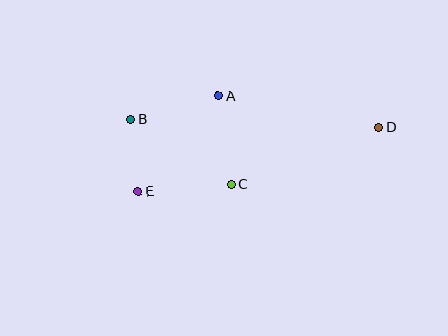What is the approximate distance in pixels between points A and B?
The distance between A and B is approximately 90 pixels.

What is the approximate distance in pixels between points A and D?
The distance between A and D is approximately 163 pixels.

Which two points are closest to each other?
Points B and E are closest to each other.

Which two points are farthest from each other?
Points D and E are farthest from each other.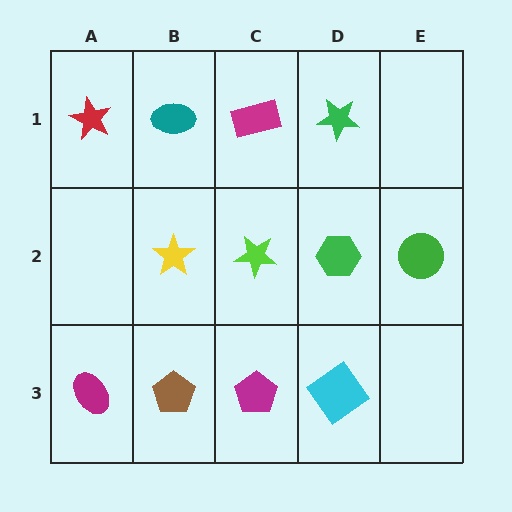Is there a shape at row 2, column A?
No, that cell is empty.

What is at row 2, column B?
A yellow star.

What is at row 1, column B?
A teal ellipse.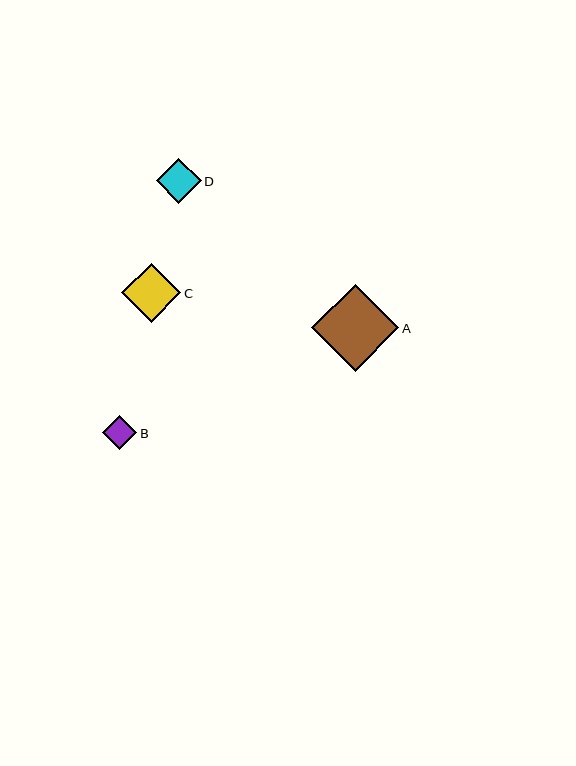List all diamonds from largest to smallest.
From largest to smallest: A, C, D, B.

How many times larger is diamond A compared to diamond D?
Diamond A is approximately 1.9 times the size of diamond D.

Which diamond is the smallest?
Diamond B is the smallest with a size of approximately 34 pixels.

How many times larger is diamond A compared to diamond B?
Diamond A is approximately 2.5 times the size of diamond B.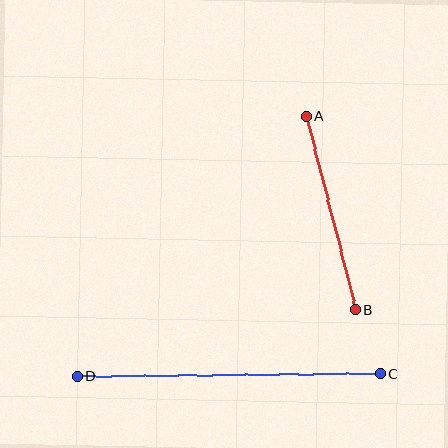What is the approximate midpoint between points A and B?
The midpoint is at approximately (331, 213) pixels.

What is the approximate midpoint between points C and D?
The midpoint is at approximately (229, 375) pixels.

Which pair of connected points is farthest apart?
Points C and D are farthest apart.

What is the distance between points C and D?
The distance is approximately 303 pixels.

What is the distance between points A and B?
The distance is approximately 199 pixels.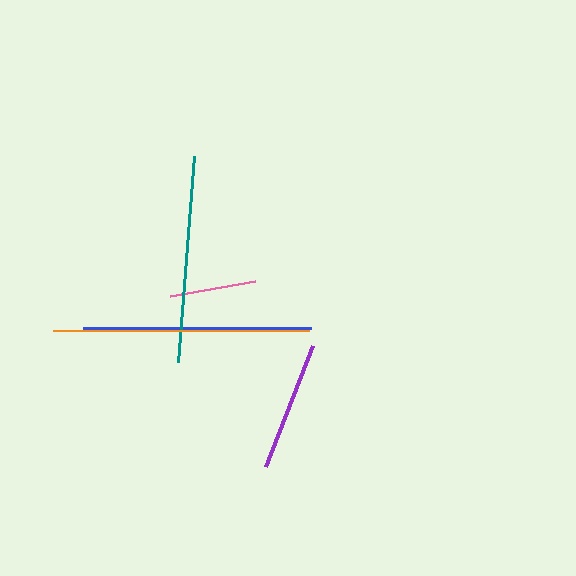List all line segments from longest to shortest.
From longest to shortest: orange, blue, teal, purple, pink.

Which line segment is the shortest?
The pink line is the shortest at approximately 86 pixels.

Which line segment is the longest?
The orange line is the longest at approximately 257 pixels.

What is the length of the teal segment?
The teal segment is approximately 206 pixels long.